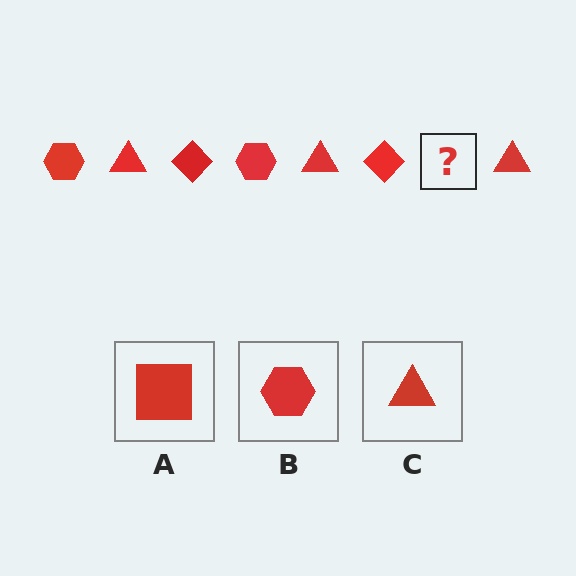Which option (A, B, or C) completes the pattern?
B.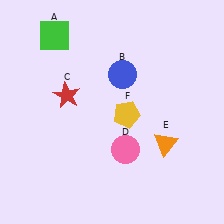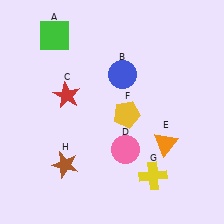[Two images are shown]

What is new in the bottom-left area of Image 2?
A brown star (H) was added in the bottom-left area of Image 2.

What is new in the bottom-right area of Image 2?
A yellow cross (G) was added in the bottom-right area of Image 2.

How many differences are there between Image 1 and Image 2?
There are 2 differences between the two images.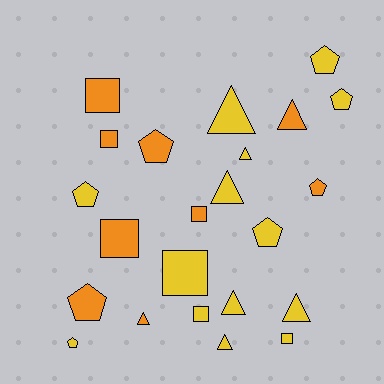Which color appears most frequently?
Yellow, with 14 objects.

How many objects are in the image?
There are 23 objects.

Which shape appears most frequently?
Triangle, with 8 objects.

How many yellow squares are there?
There are 3 yellow squares.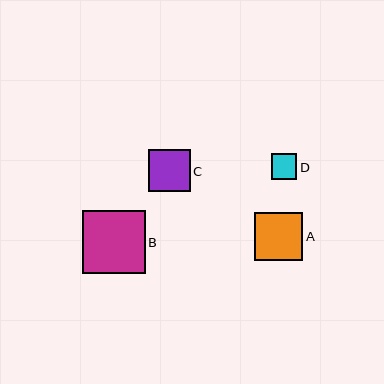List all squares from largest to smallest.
From largest to smallest: B, A, C, D.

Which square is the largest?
Square B is the largest with a size of approximately 63 pixels.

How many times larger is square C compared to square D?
Square C is approximately 1.6 times the size of square D.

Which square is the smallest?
Square D is the smallest with a size of approximately 26 pixels.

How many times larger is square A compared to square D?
Square A is approximately 1.8 times the size of square D.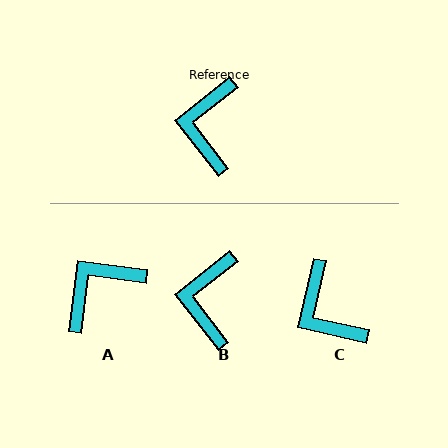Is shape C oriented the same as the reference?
No, it is off by about 39 degrees.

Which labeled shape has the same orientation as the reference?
B.